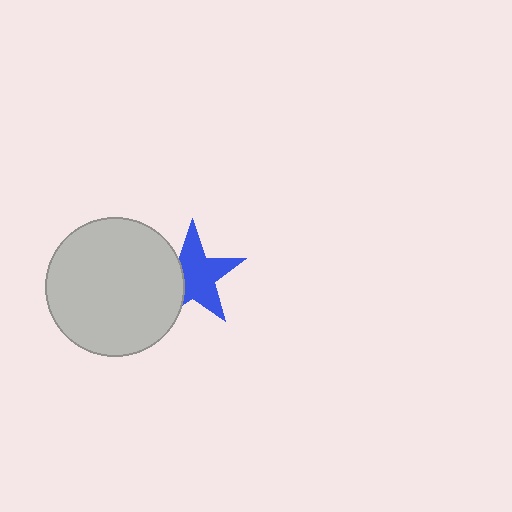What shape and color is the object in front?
The object in front is a light gray circle.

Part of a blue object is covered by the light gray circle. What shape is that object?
It is a star.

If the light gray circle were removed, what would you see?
You would see the complete blue star.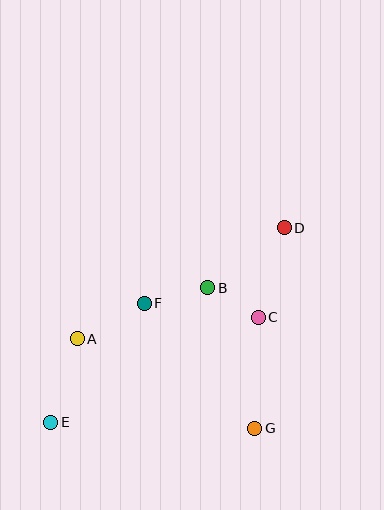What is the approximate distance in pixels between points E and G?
The distance between E and G is approximately 204 pixels.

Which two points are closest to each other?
Points B and C are closest to each other.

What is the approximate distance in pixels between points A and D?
The distance between A and D is approximately 235 pixels.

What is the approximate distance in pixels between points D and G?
The distance between D and G is approximately 203 pixels.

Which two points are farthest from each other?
Points D and E are farthest from each other.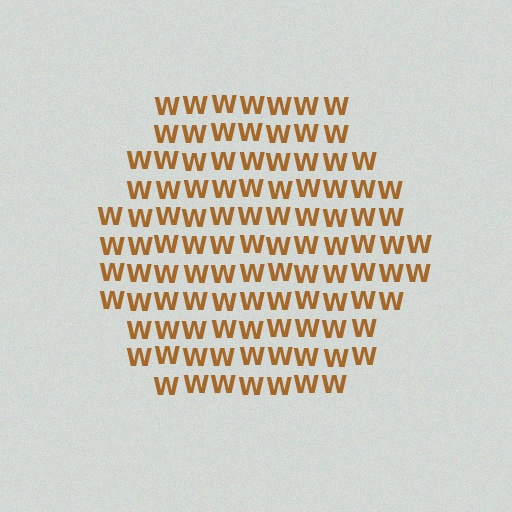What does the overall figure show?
The overall figure shows a hexagon.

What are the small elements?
The small elements are letter W's.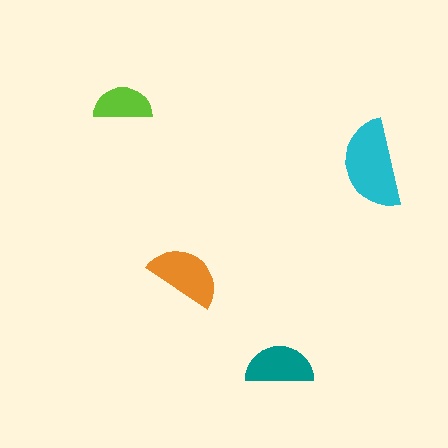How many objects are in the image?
There are 4 objects in the image.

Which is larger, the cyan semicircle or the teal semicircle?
The cyan one.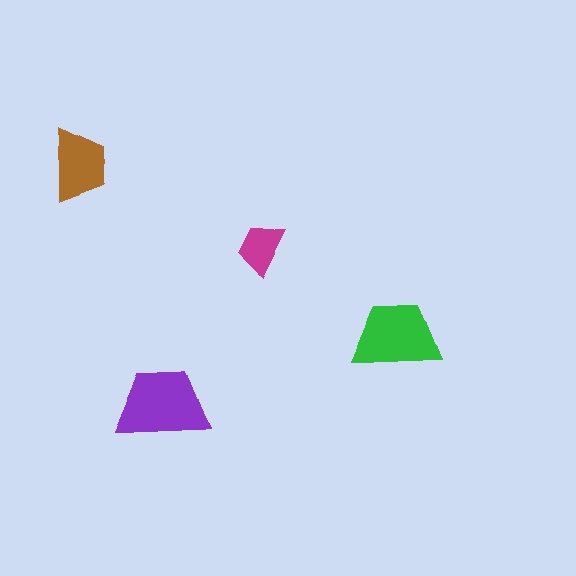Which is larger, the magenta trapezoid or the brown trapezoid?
The brown one.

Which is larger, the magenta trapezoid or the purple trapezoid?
The purple one.